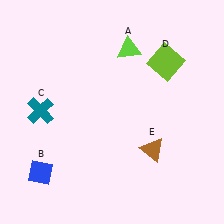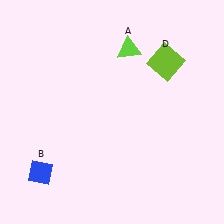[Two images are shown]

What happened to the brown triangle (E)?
The brown triangle (E) was removed in Image 2. It was in the bottom-right area of Image 1.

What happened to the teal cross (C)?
The teal cross (C) was removed in Image 2. It was in the top-left area of Image 1.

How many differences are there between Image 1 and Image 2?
There are 2 differences between the two images.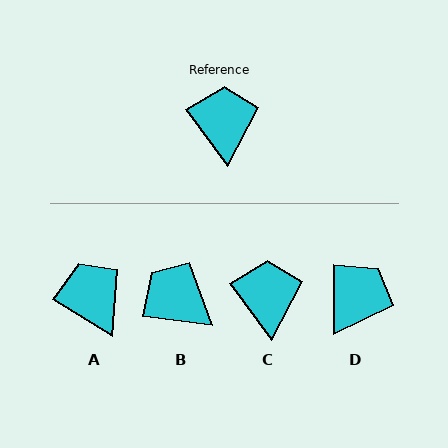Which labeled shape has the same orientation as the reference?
C.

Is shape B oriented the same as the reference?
No, it is off by about 47 degrees.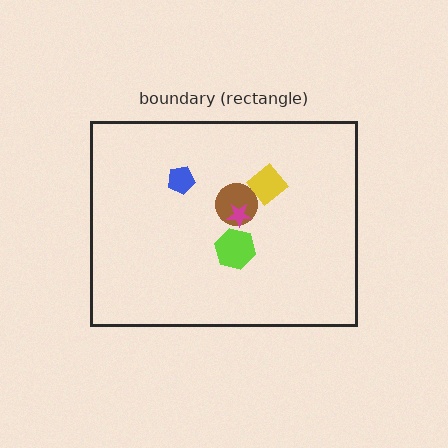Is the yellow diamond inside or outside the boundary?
Inside.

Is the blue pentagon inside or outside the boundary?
Inside.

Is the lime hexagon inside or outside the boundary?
Inside.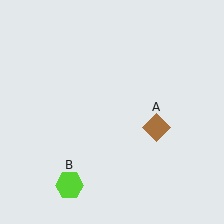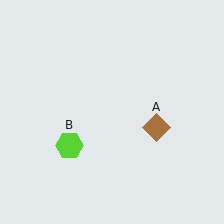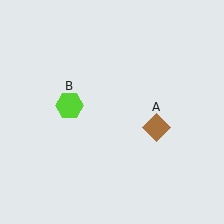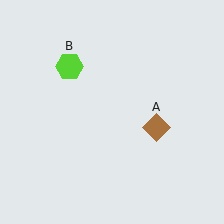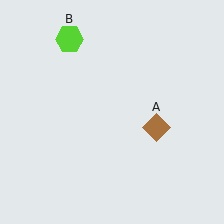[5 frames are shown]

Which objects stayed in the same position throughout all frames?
Brown diamond (object A) remained stationary.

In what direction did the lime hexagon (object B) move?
The lime hexagon (object B) moved up.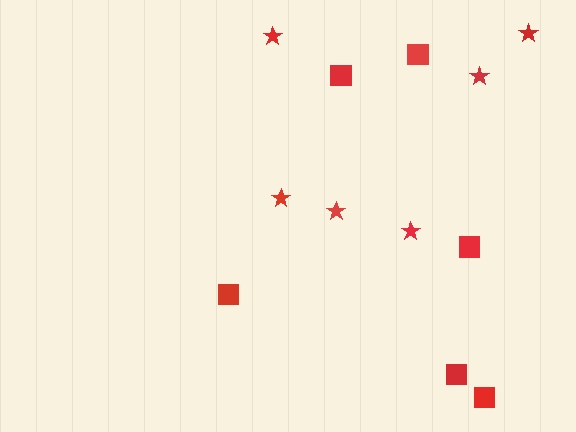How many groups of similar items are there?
There are 2 groups: one group of stars (6) and one group of squares (6).